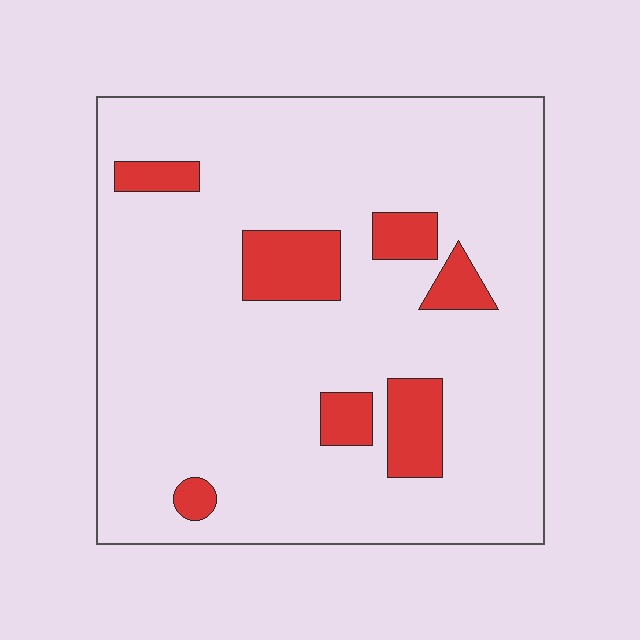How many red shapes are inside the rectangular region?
7.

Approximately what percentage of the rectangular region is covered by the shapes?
Approximately 15%.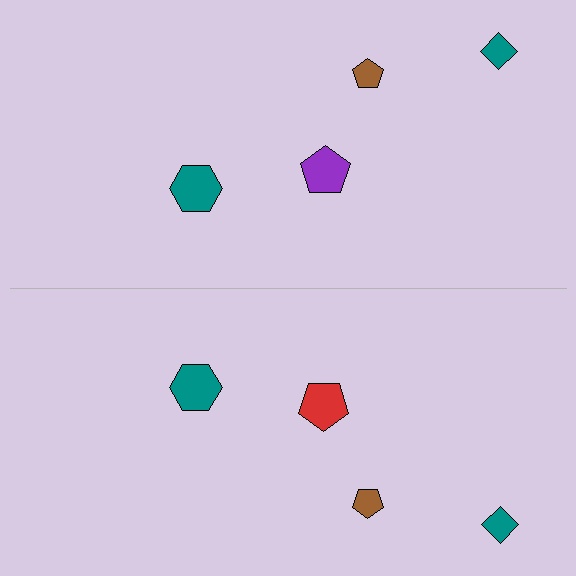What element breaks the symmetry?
The red pentagon on the bottom side breaks the symmetry — its mirror counterpart is purple.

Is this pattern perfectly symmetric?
No, the pattern is not perfectly symmetric. The red pentagon on the bottom side breaks the symmetry — its mirror counterpart is purple.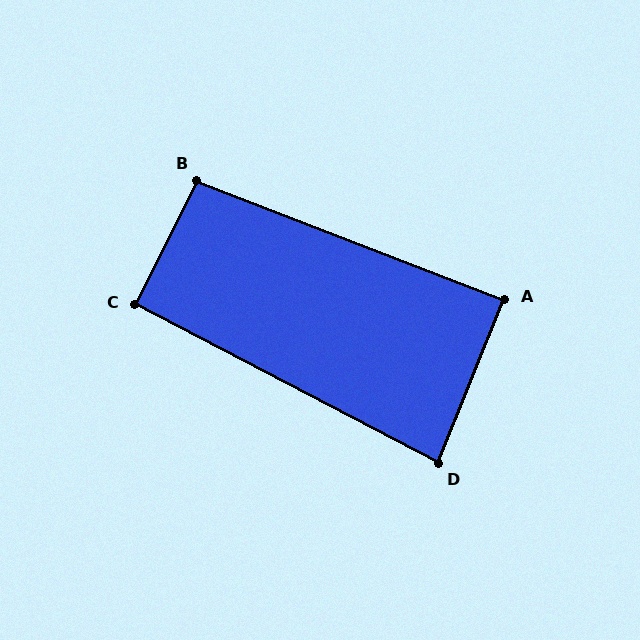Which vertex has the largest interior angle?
B, at approximately 95 degrees.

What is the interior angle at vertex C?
Approximately 91 degrees (approximately right).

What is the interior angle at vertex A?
Approximately 89 degrees (approximately right).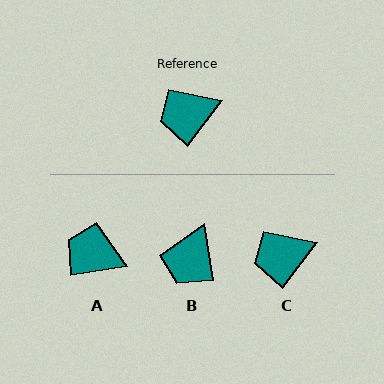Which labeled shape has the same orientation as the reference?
C.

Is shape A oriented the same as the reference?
No, it is off by about 43 degrees.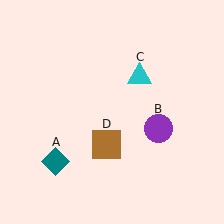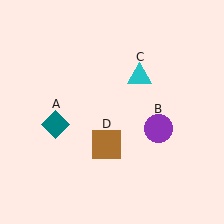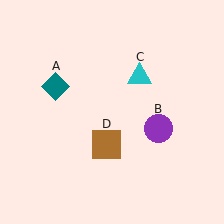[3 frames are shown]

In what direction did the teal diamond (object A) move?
The teal diamond (object A) moved up.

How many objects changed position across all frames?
1 object changed position: teal diamond (object A).